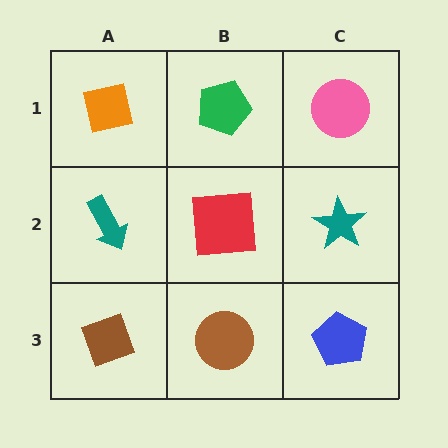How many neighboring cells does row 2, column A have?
3.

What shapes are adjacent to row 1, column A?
A teal arrow (row 2, column A), a green pentagon (row 1, column B).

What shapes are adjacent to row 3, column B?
A red square (row 2, column B), a brown diamond (row 3, column A), a blue pentagon (row 3, column C).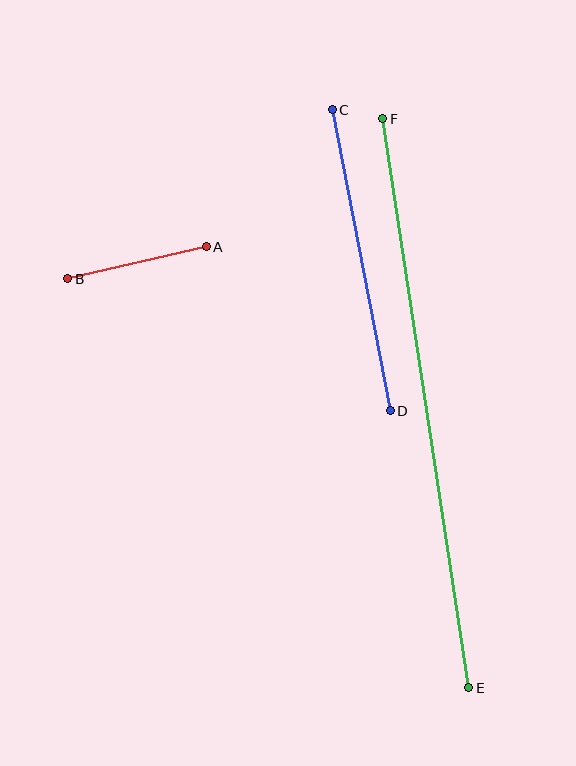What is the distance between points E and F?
The distance is approximately 575 pixels.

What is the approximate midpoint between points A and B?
The midpoint is at approximately (137, 263) pixels.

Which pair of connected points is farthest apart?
Points E and F are farthest apart.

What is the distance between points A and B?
The distance is approximately 142 pixels.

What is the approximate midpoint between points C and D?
The midpoint is at approximately (361, 260) pixels.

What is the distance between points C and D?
The distance is approximately 307 pixels.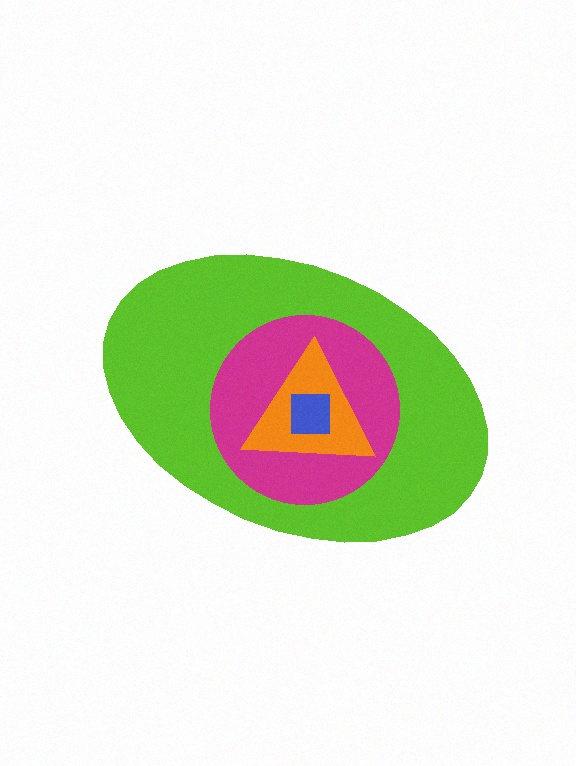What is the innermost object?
The blue square.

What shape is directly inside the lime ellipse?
The magenta circle.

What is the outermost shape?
The lime ellipse.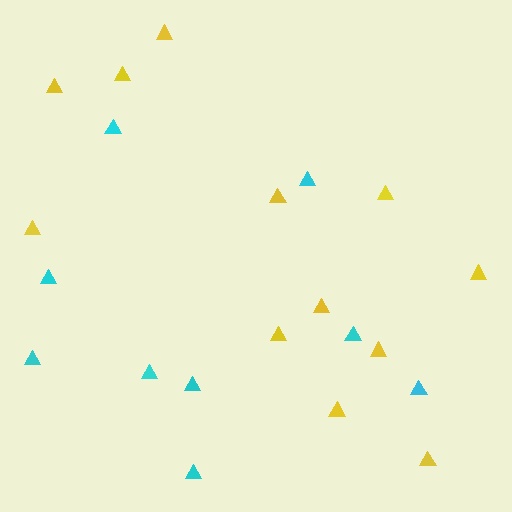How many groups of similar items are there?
There are 2 groups: one group of cyan triangles (9) and one group of yellow triangles (12).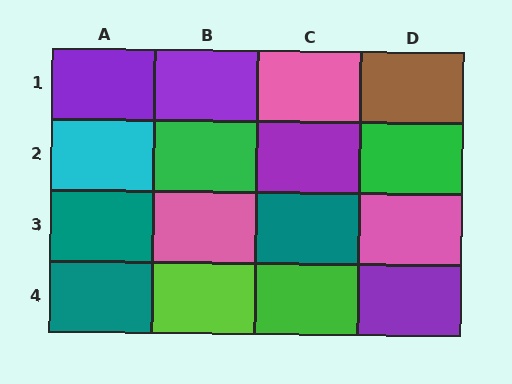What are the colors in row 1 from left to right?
Purple, purple, pink, brown.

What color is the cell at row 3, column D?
Pink.